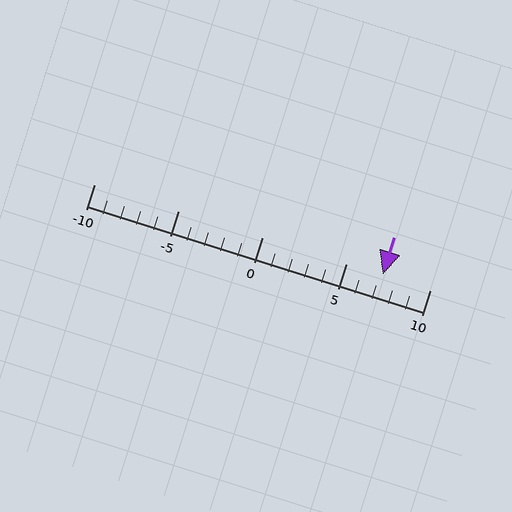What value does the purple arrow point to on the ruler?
The purple arrow points to approximately 7.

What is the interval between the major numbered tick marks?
The major tick marks are spaced 5 units apart.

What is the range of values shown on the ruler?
The ruler shows values from -10 to 10.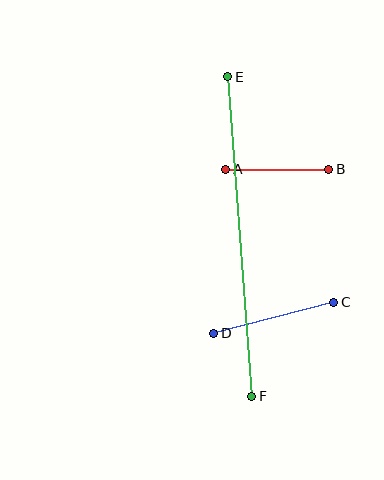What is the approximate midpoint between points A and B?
The midpoint is at approximately (277, 169) pixels.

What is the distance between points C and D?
The distance is approximately 124 pixels.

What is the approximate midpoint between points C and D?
The midpoint is at approximately (274, 318) pixels.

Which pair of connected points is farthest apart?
Points E and F are farthest apart.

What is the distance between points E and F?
The distance is approximately 320 pixels.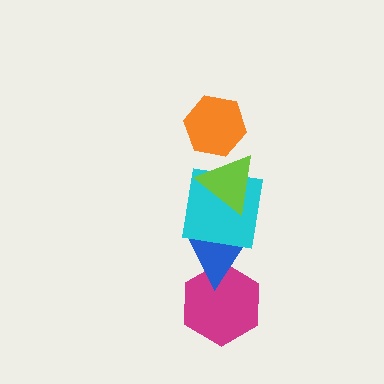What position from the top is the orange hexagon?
The orange hexagon is 1st from the top.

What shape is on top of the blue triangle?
The cyan square is on top of the blue triangle.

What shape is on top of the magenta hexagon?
The blue triangle is on top of the magenta hexagon.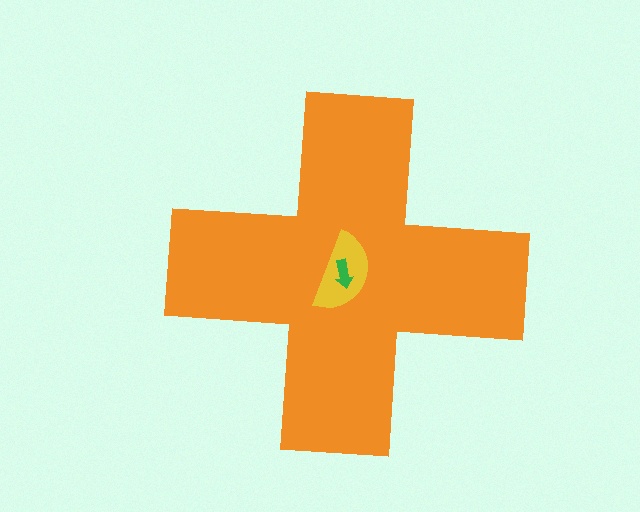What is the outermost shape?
The orange cross.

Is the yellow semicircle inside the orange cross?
Yes.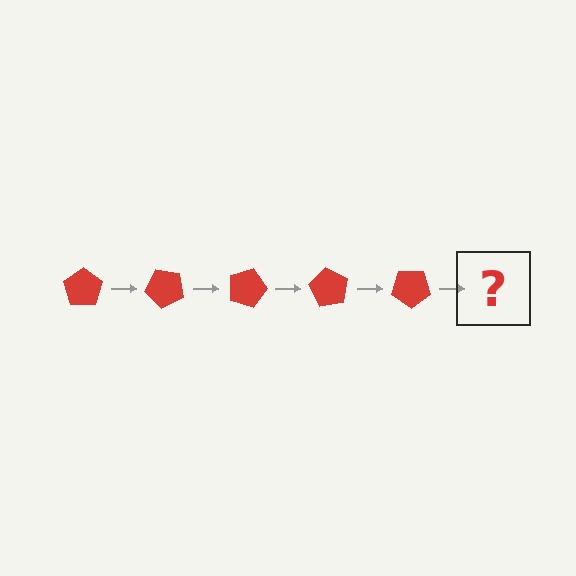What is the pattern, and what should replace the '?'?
The pattern is that the pentagon rotates 45 degrees each step. The '?' should be a red pentagon rotated 225 degrees.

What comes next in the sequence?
The next element should be a red pentagon rotated 225 degrees.